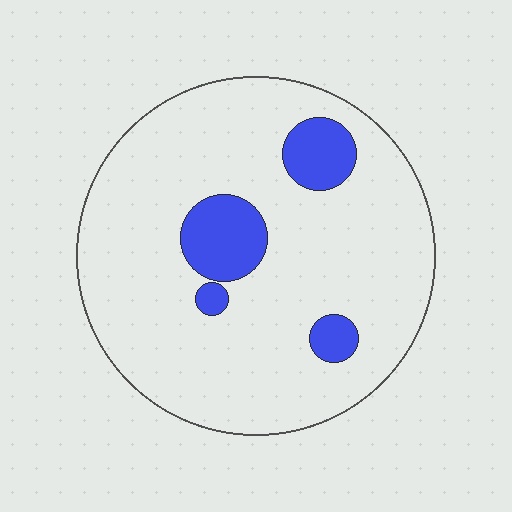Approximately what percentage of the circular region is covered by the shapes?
Approximately 15%.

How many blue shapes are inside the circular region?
4.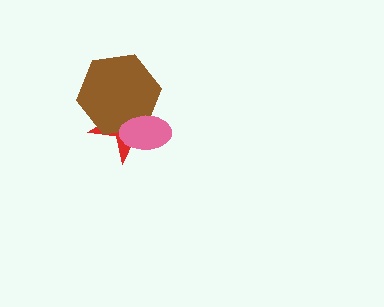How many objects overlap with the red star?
2 objects overlap with the red star.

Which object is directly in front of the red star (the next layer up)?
The brown hexagon is directly in front of the red star.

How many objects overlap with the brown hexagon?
2 objects overlap with the brown hexagon.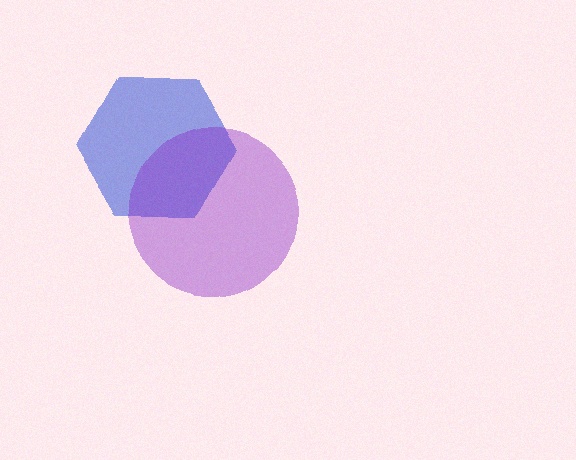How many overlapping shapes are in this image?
There are 2 overlapping shapes in the image.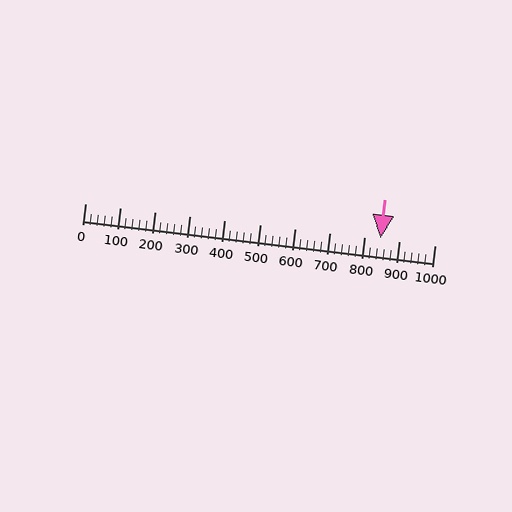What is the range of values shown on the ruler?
The ruler shows values from 0 to 1000.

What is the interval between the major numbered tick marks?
The major tick marks are spaced 100 units apart.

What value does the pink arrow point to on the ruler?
The pink arrow points to approximately 846.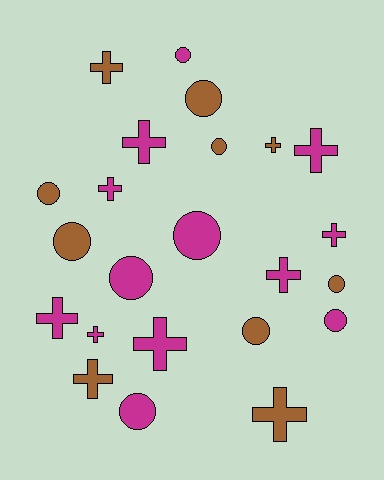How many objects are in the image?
There are 23 objects.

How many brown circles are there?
There are 6 brown circles.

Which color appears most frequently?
Magenta, with 13 objects.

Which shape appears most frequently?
Cross, with 12 objects.